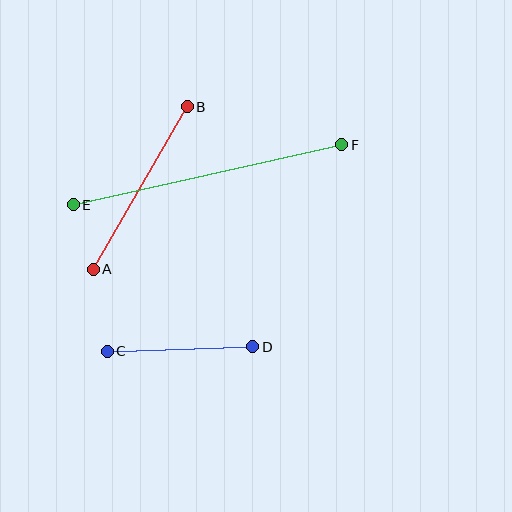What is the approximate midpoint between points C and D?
The midpoint is at approximately (180, 349) pixels.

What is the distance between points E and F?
The distance is approximately 275 pixels.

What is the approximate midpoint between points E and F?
The midpoint is at approximately (207, 175) pixels.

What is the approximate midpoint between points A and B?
The midpoint is at approximately (140, 188) pixels.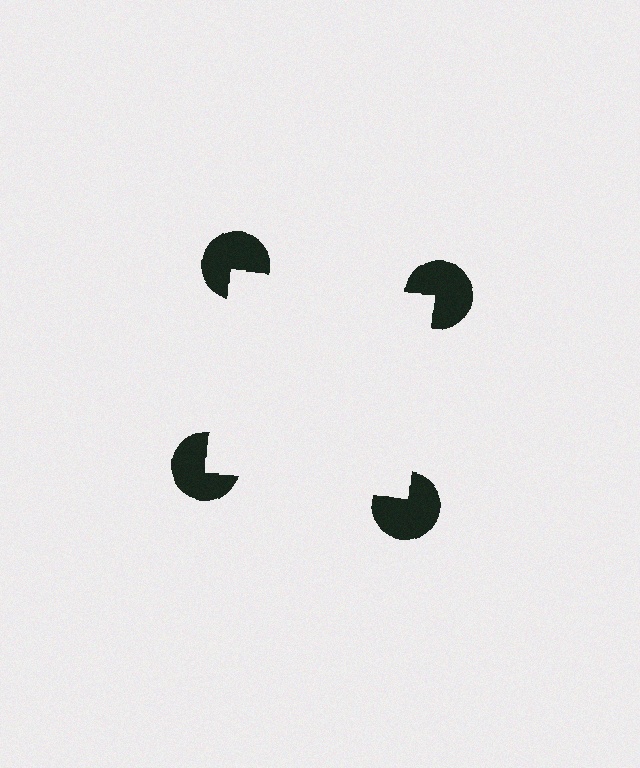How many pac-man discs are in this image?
There are 4 — one at each vertex of the illusory square.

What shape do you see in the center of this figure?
An illusory square — its edges are inferred from the aligned wedge cuts in the pac-man discs, not physically drawn.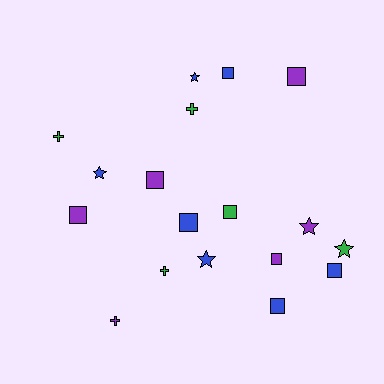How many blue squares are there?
There are 4 blue squares.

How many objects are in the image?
There are 18 objects.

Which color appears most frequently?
Blue, with 7 objects.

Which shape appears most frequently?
Square, with 9 objects.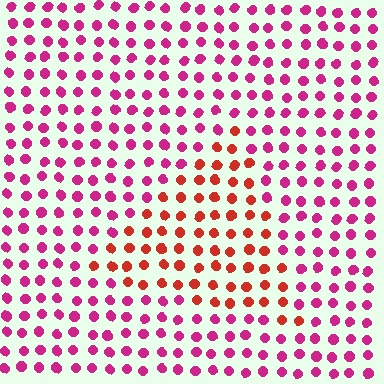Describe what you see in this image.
The image is filled with small magenta elements in a uniform arrangement. A triangle-shaped region is visible where the elements are tinted to a slightly different hue, forming a subtle color boundary.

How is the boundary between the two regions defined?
The boundary is defined purely by a slight shift in hue (about 40 degrees). Spacing, size, and orientation are identical on both sides.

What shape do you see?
I see a triangle.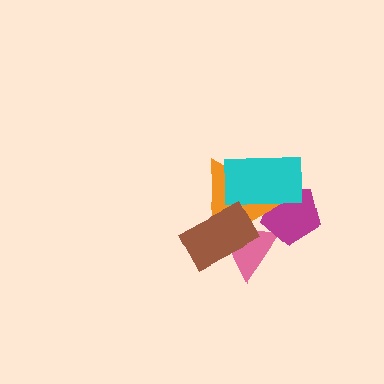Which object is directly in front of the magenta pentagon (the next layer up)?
The orange triangle is directly in front of the magenta pentagon.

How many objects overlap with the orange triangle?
4 objects overlap with the orange triangle.